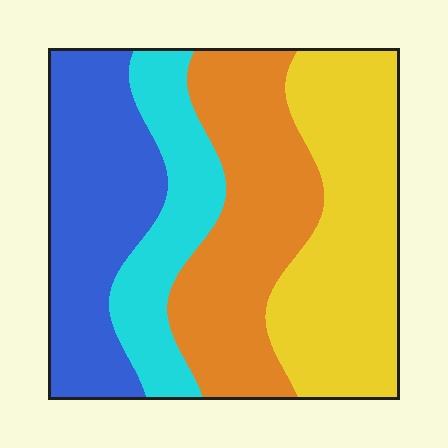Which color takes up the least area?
Cyan, at roughly 15%.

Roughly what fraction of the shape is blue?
Blue covers roughly 25% of the shape.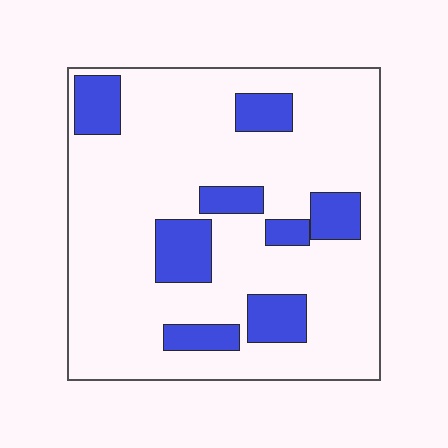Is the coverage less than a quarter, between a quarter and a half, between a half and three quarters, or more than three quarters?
Less than a quarter.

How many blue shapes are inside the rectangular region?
8.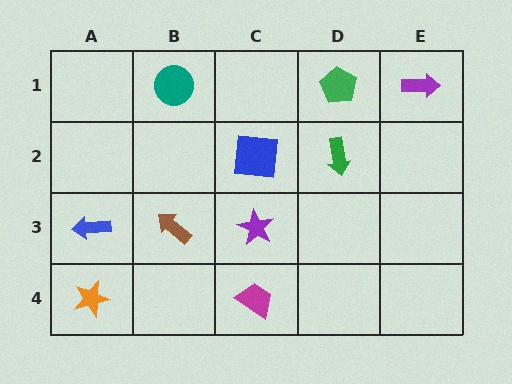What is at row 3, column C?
A purple star.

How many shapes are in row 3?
3 shapes.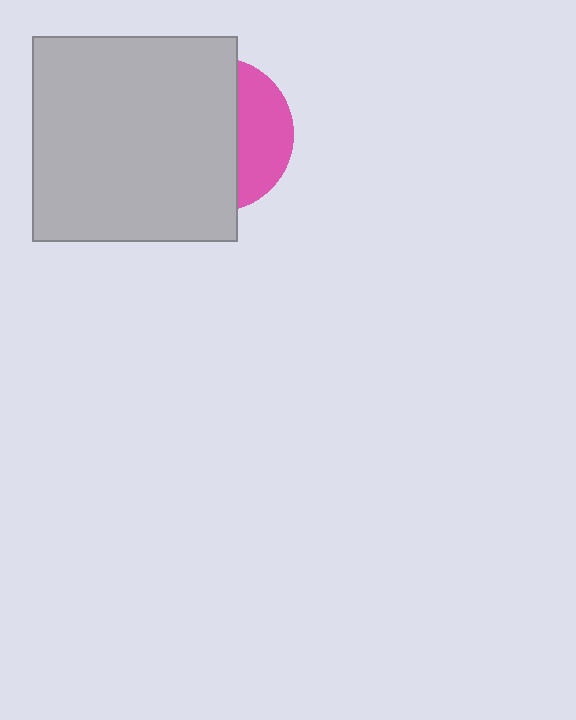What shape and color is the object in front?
The object in front is a light gray square.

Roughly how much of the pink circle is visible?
A small part of it is visible (roughly 33%).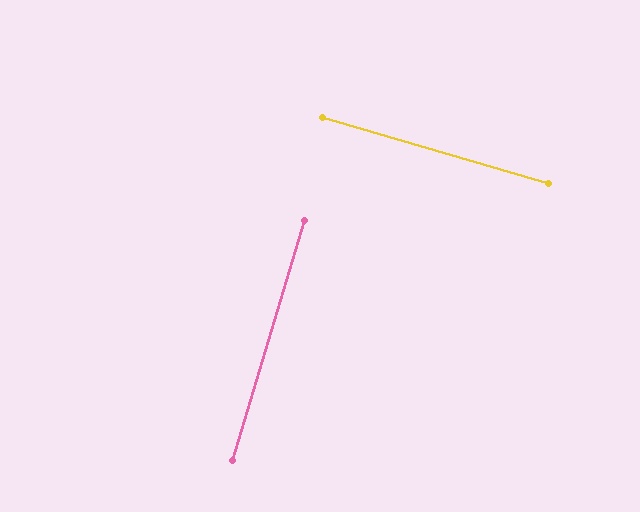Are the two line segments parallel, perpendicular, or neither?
Perpendicular — they meet at approximately 90°.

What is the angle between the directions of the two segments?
Approximately 90 degrees.